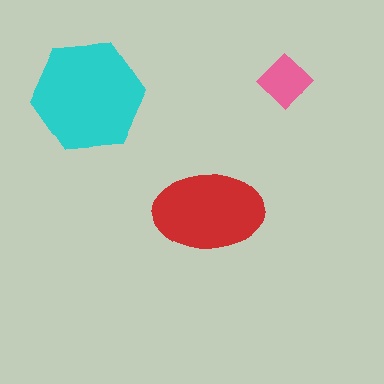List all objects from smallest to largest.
The pink diamond, the red ellipse, the cyan hexagon.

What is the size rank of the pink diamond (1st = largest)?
3rd.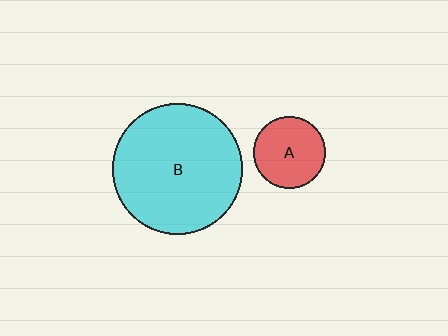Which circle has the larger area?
Circle B (cyan).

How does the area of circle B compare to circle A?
Approximately 3.3 times.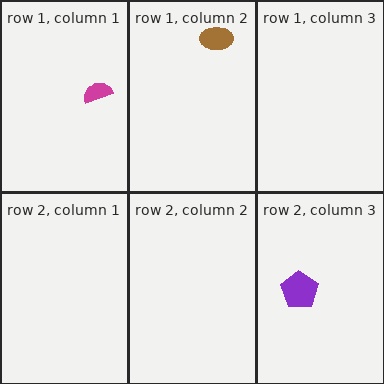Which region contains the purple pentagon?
The row 2, column 3 region.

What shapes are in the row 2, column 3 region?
The purple pentagon.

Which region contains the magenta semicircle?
The row 1, column 1 region.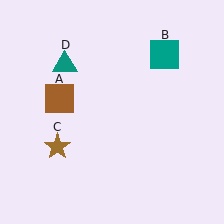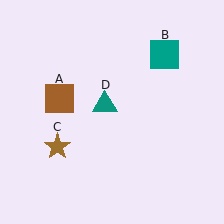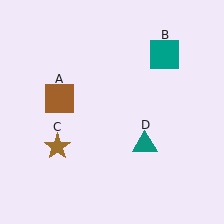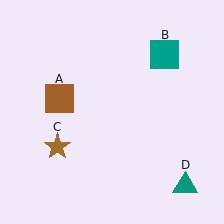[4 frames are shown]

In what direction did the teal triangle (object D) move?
The teal triangle (object D) moved down and to the right.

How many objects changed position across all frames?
1 object changed position: teal triangle (object D).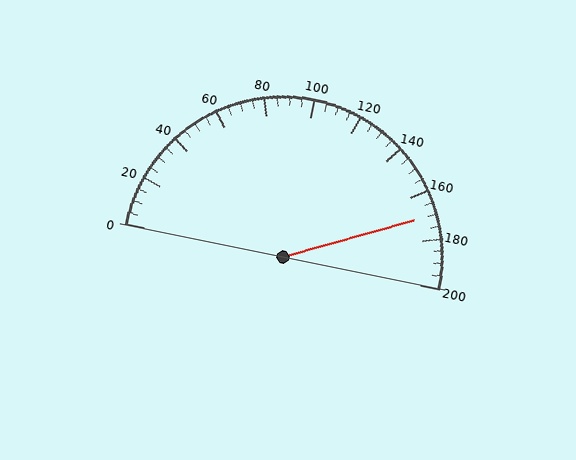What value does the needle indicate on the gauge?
The needle indicates approximately 170.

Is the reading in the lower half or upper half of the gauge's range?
The reading is in the upper half of the range (0 to 200).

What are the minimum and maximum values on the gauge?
The gauge ranges from 0 to 200.